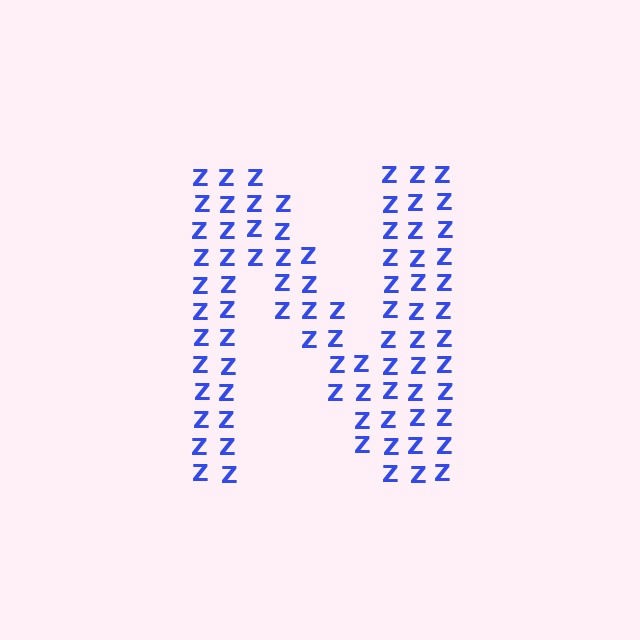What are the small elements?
The small elements are letter Z's.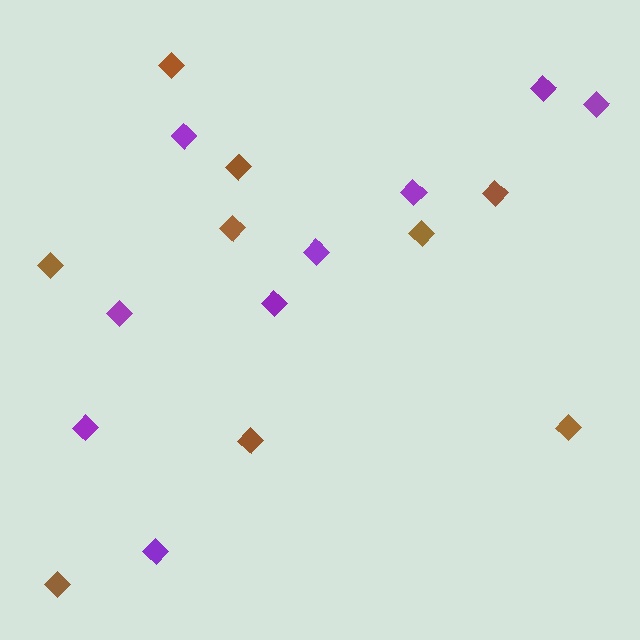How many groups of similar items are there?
There are 2 groups: one group of purple diamonds (9) and one group of brown diamonds (9).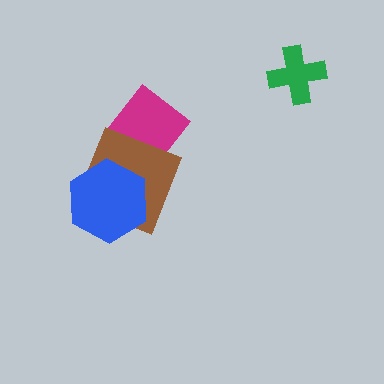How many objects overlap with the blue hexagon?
1 object overlaps with the blue hexagon.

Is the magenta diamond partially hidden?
Yes, it is partially covered by another shape.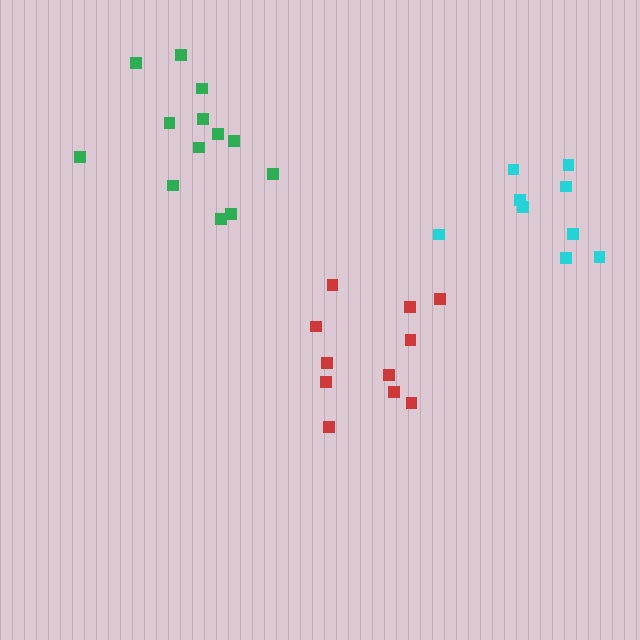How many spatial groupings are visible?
There are 3 spatial groupings.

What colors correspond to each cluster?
The clusters are colored: red, cyan, green.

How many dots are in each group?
Group 1: 11 dots, Group 2: 9 dots, Group 3: 13 dots (33 total).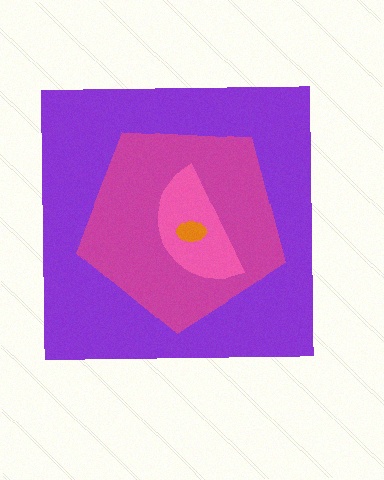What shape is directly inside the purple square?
The magenta pentagon.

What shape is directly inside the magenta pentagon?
The pink semicircle.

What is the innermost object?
The orange ellipse.